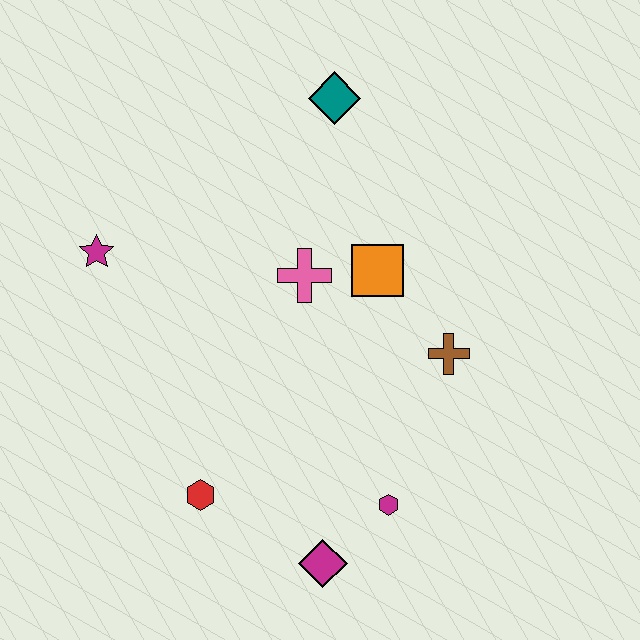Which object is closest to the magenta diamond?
The magenta hexagon is closest to the magenta diamond.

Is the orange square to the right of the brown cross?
No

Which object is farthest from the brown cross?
The magenta star is farthest from the brown cross.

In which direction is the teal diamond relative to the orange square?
The teal diamond is above the orange square.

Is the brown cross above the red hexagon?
Yes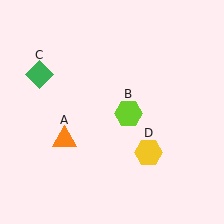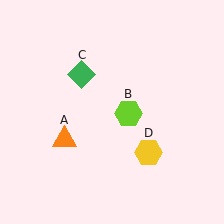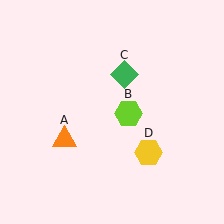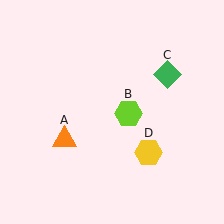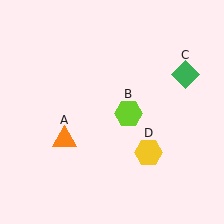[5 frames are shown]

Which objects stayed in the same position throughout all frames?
Orange triangle (object A) and lime hexagon (object B) and yellow hexagon (object D) remained stationary.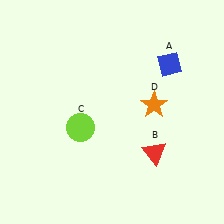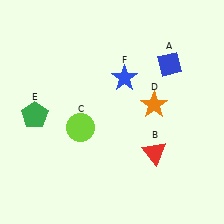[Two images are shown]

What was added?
A green pentagon (E), a blue star (F) were added in Image 2.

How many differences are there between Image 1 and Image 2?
There are 2 differences between the two images.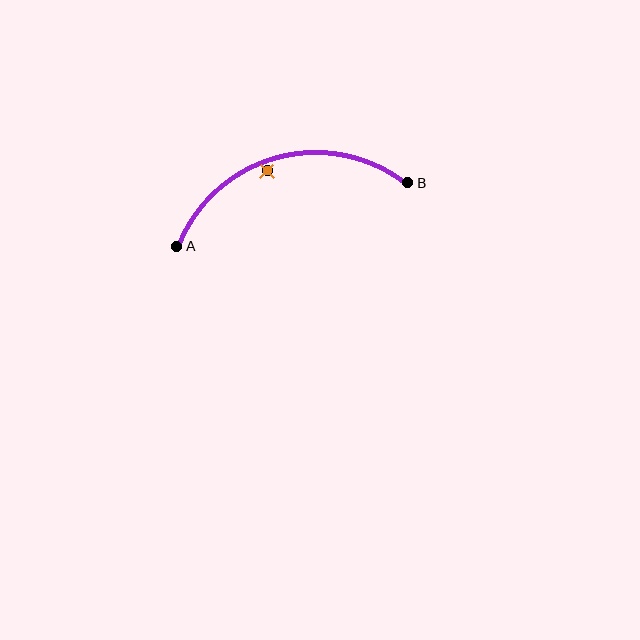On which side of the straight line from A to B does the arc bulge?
The arc bulges above the straight line connecting A and B.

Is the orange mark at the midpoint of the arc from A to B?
No — the orange mark does not lie on the arc at all. It sits slightly inside the curve.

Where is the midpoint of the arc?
The arc midpoint is the point on the curve farthest from the straight line joining A and B. It sits above that line.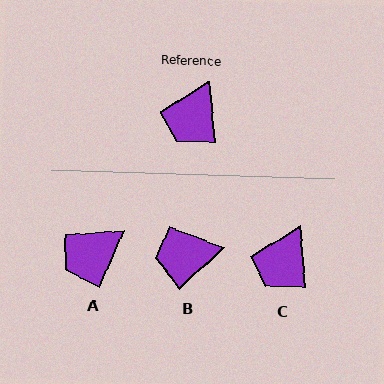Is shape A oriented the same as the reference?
No, it is off by about 28 degrees.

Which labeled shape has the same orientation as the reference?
C.